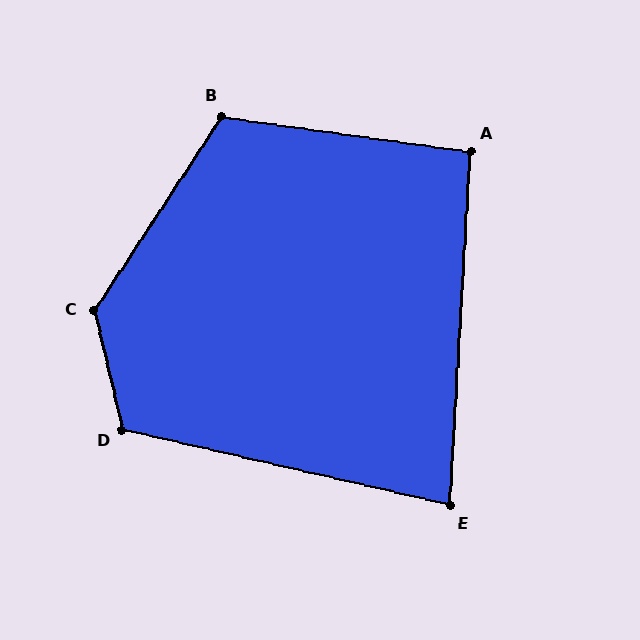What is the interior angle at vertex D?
Approximately 116 degrees (obtuse).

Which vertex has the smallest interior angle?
E, at approximately 81 degrees.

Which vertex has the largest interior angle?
C, at approximately 133 degrees.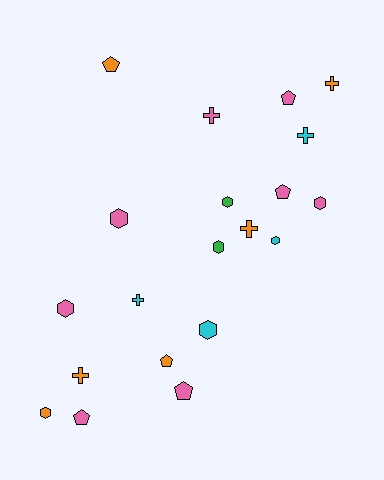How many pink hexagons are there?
There are 3 pink hexagons.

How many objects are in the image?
There are 20 objects.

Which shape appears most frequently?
Hexagon, with 8 objects.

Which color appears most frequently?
Pink, with 8 objects.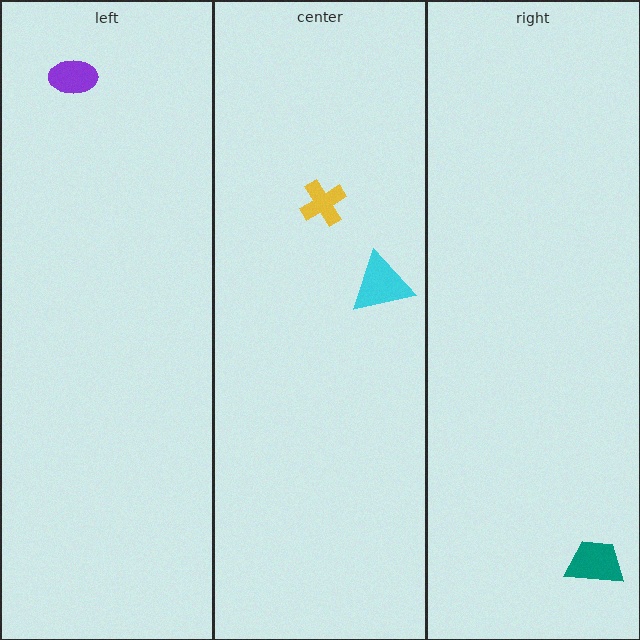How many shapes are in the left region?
1.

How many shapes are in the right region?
1.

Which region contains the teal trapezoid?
The right region.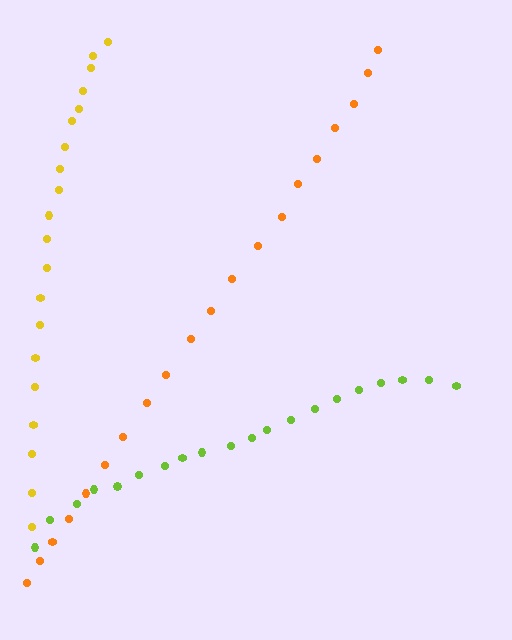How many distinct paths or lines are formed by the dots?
There are 3 distinct paths.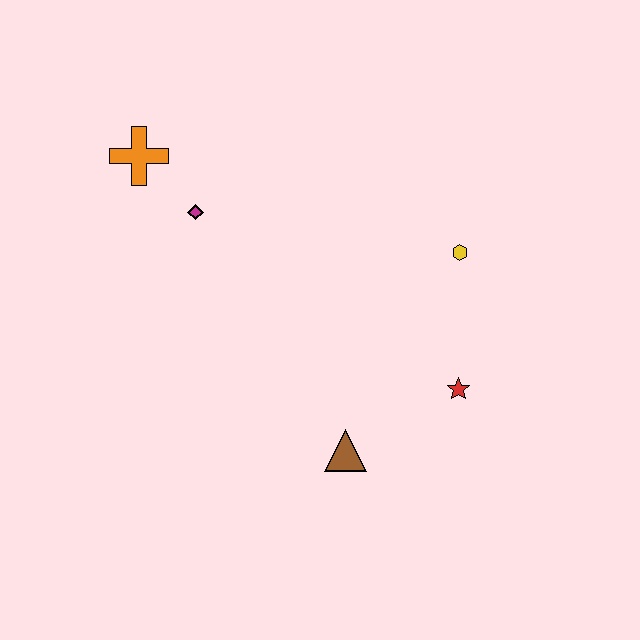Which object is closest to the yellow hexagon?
The red star is closest to the yellow hexagon.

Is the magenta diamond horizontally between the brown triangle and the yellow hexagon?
No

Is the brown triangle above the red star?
No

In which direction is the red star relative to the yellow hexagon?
The red star is below the yellow hexagon.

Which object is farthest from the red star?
The orange cross is farthest from the red star.